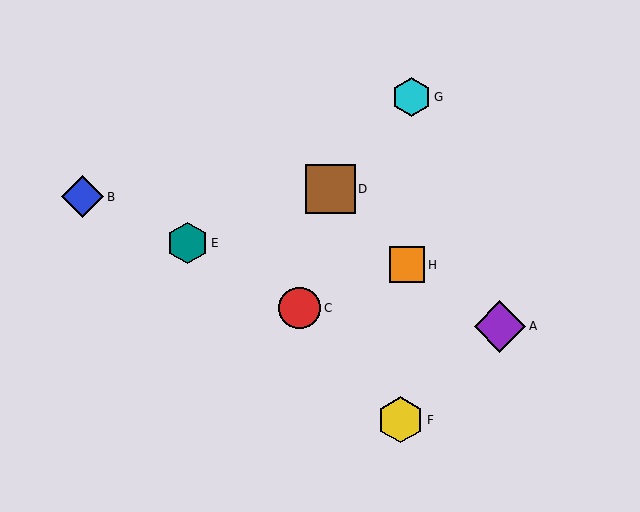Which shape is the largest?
The purple diamond (labeled A) is the largest.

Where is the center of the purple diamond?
The center of the purple diamond is at (500, 326).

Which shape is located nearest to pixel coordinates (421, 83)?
The cyan hexagon (labeled G) at (411, 97) is nearest to that location.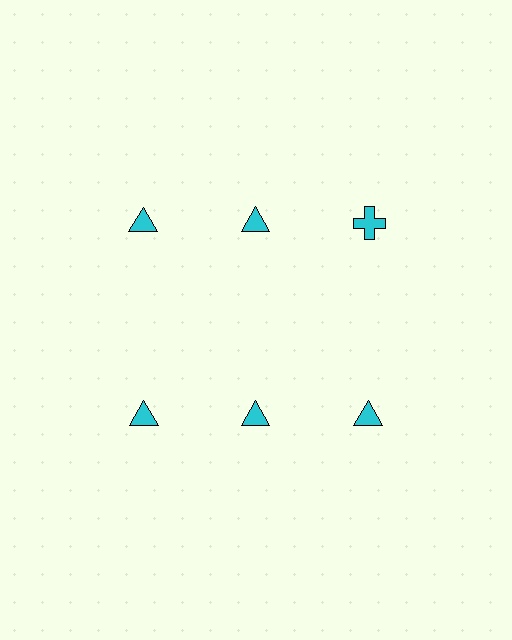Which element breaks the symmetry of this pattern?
The cyan cross in the top row, center column breaks the symmetry. All other shapes are cyan triangles.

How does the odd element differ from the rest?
It has a different shape: cross instead of triangle.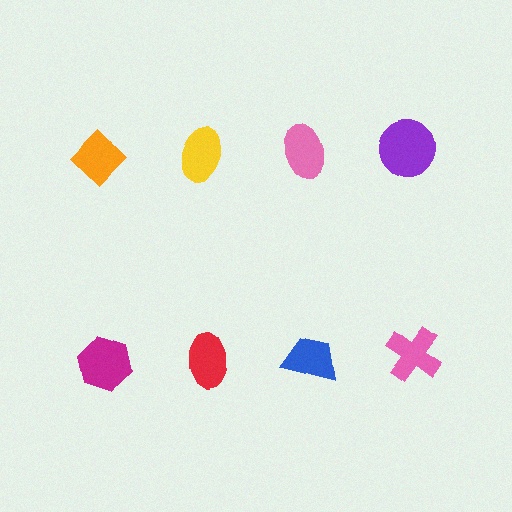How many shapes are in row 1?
4 shapes.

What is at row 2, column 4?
A pink cross.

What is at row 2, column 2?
A red ellipse.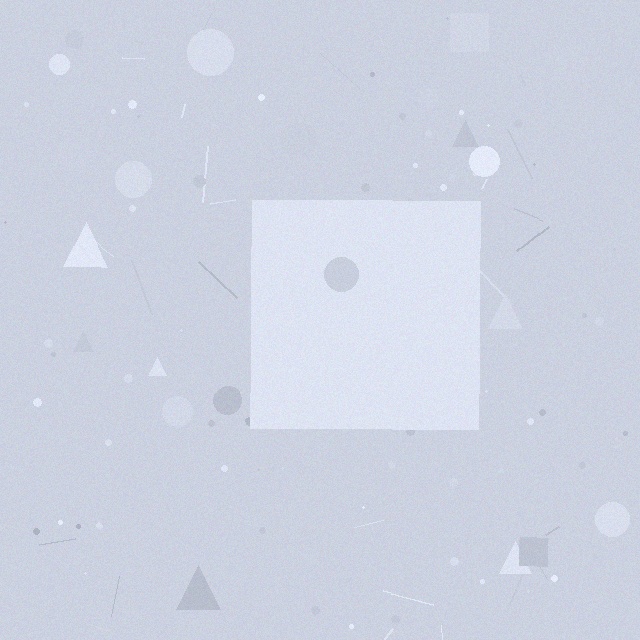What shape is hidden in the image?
A square is hidden in the image.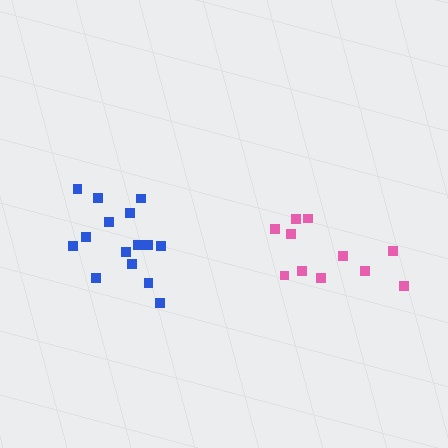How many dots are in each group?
Group 1: 15 dots, Group 2: 11 dots (26 total).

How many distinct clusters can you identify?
There are 2 distinct clusters.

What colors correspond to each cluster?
The clusters are colored: blue, pink.